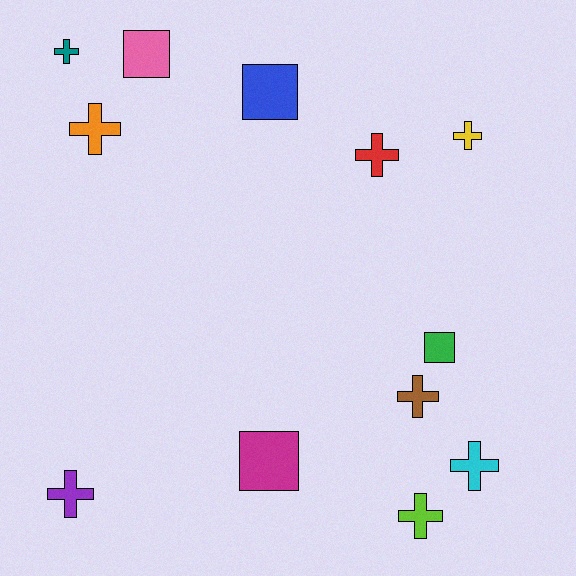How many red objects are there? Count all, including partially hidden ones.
There is 1 red object.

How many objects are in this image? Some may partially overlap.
There are 12 objects.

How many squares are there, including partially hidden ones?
There are 4 squares.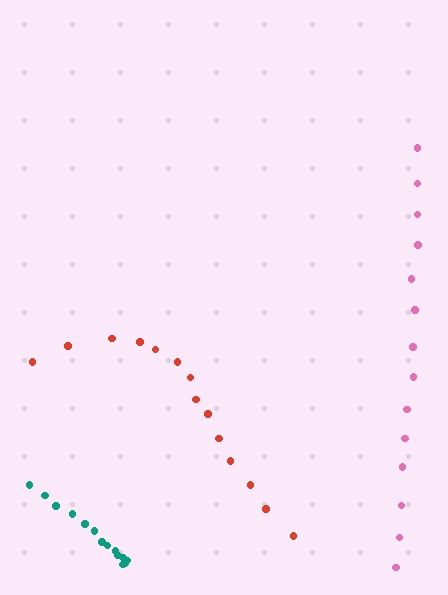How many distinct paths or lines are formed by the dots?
There are 3 distinct paths.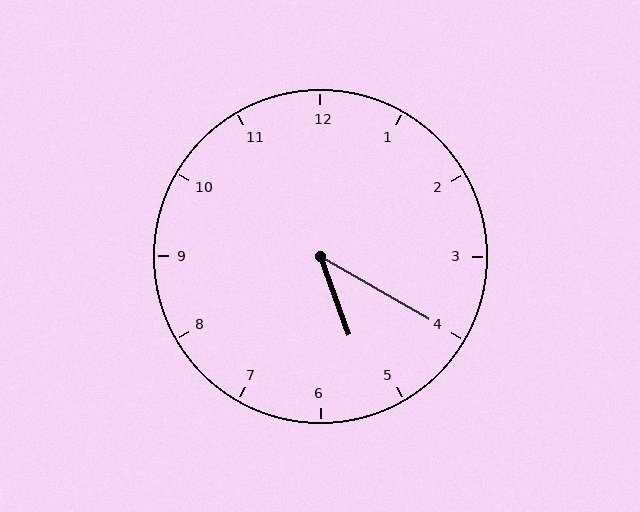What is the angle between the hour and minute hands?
Approximately 40 degrees.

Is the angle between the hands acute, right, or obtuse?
It is acute.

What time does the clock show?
5:20.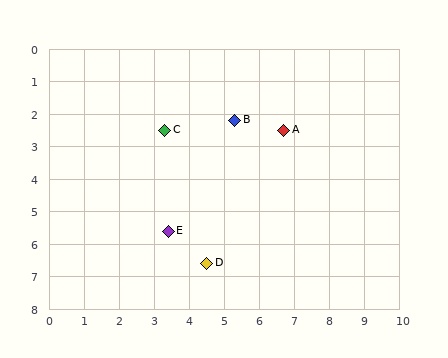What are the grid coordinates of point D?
Point D is at approximately (4.5, 6.6).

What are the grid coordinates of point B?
Point B is at approximately (5.3, 2.2).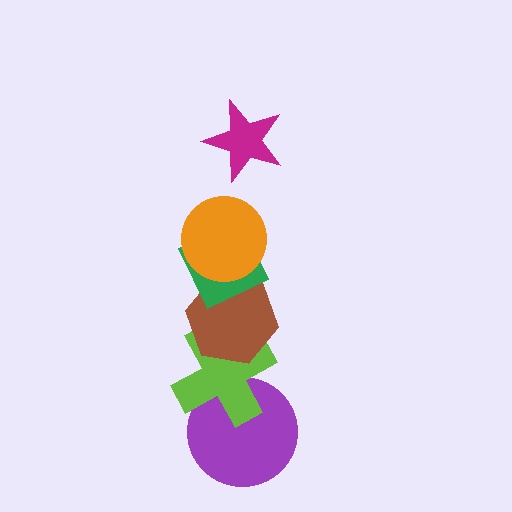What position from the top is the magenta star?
The magenta star is 1st from the top.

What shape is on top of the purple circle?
The lime cross is on top of the purple circle.